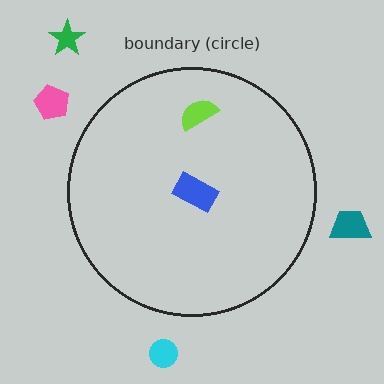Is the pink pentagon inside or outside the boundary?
Outside.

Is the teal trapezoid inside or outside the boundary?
Outside.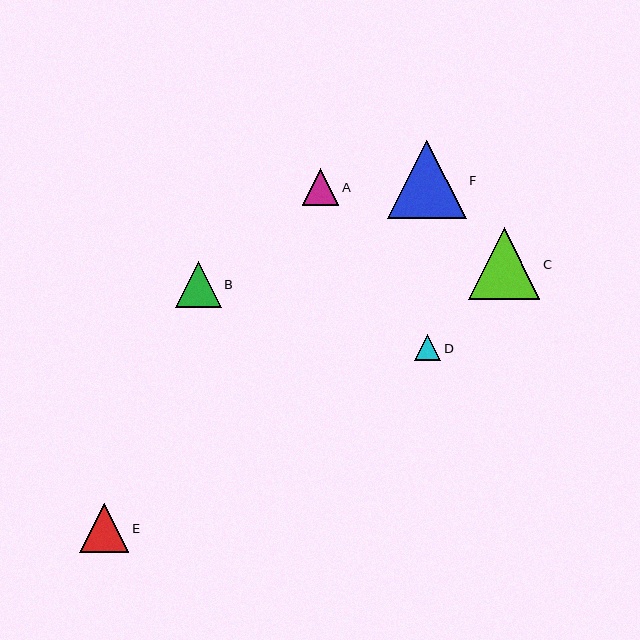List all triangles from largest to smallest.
From largest to smallest: F, C, E, B, A, D.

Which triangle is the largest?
Triangle F is the largest with a size of approximately 79 pixels.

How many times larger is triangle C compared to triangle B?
Triangle C is approximately 1.6 times the size of triangle B.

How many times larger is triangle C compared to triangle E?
Triangle C is approximately 1.5 times the size of triangle E.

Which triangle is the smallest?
Triangle D is the smallest with a size of approximately 26 pixels.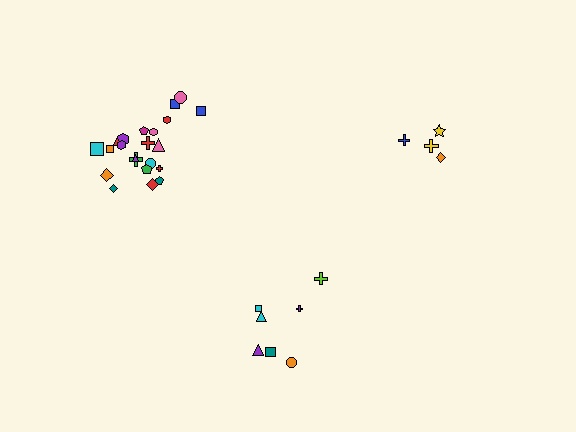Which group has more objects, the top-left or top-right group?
The top-left group.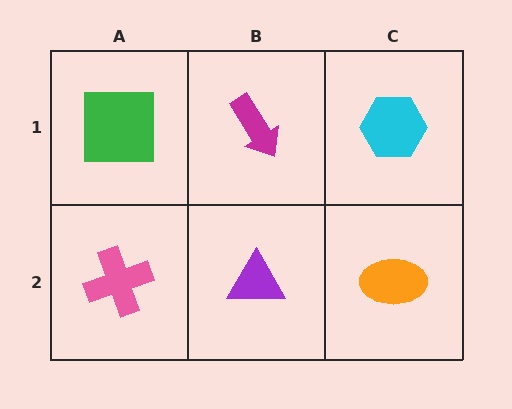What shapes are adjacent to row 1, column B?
A purple triangle (row 2, column B), a green square (row 1, column A), a cyan hexagon (row 1, column C).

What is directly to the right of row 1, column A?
A magenta arrow.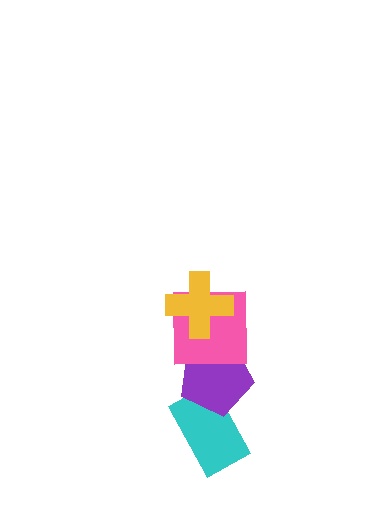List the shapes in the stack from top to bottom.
From top to bottom: the yellow cross, the pink square, the purple pentagon, the cyan rectangle.